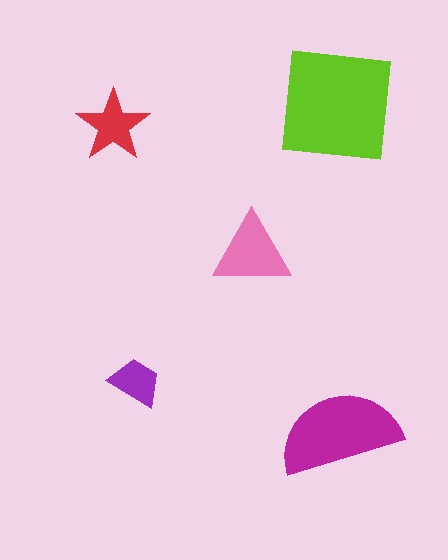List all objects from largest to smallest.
The lime square, the magenta semicircle, the pink triangle, the red star, the purple trapezoid.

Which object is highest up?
The lime square is topmost.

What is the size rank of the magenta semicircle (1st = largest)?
2nd.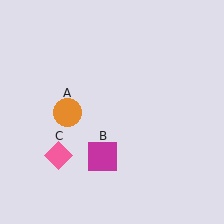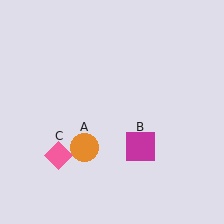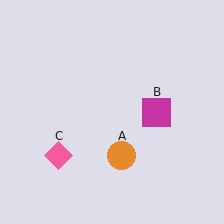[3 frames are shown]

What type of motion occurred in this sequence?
The orange circle (object A), magenta square (object B) rotated counterclockwise around the center of the scene.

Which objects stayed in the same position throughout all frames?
Pink diamond (object C) remained stationary.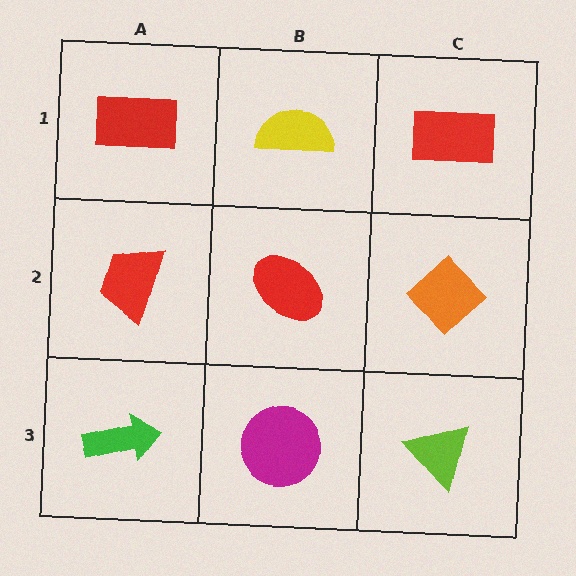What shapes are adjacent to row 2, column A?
A red rectangle (row 1, column A), a green arrow (row 3, column A), a red ellipse (row 2, column B).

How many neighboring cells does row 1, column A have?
2.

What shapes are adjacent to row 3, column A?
A red trapezoid (row 2, column A), a magenta circle (row 3, column B).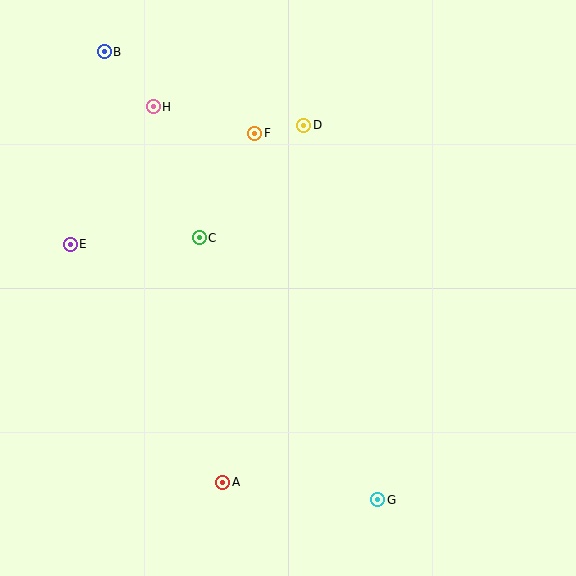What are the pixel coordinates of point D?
Point D is at (304, 125).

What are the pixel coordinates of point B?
Point B is at (104, 52).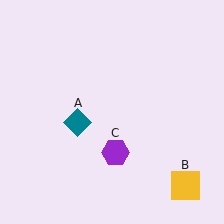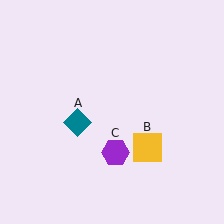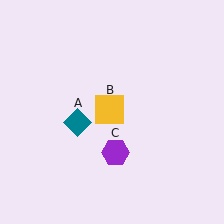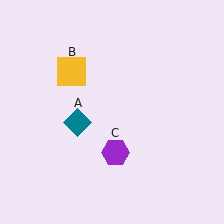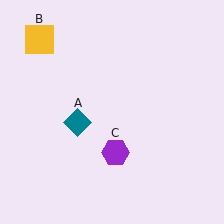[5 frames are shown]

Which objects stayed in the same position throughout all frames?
Teal diamond (object A) and purple hexagon (object C) remained stationary.